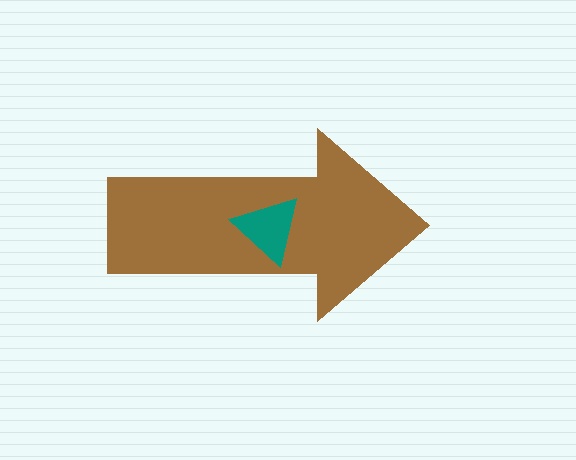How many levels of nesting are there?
2.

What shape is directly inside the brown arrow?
The teal triangle.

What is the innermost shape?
The teal triangle.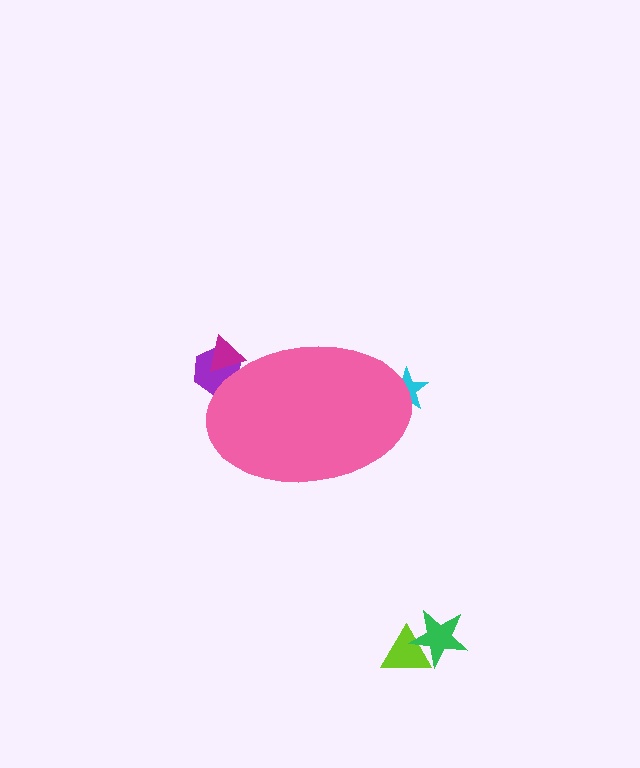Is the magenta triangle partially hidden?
Yes, the magenta triangle is partially hidden behind the pink ellipse.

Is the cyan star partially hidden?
Yes, the cyan star is partially hidden behind the pink ellipse.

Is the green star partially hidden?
No, the green star is fully visible.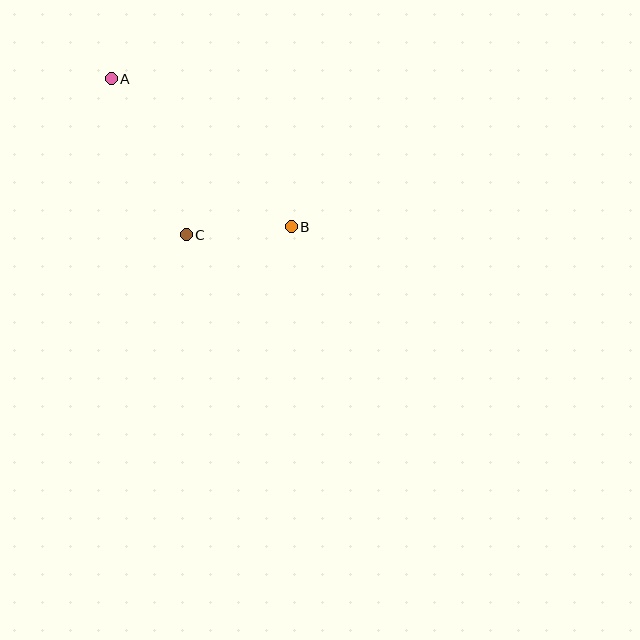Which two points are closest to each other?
Points B and C are closest to each other.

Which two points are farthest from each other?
Points A and B are farthest from each other.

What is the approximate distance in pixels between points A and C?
The distance between A and C is approximately 173 pixels.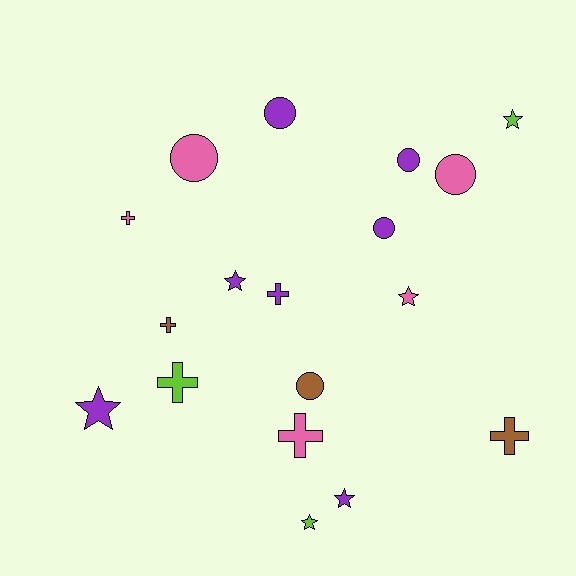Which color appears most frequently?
Purple, with 7 objects.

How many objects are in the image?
There are 18 objects.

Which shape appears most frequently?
Circle, with 6 objects.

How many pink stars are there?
There is 1 pink star.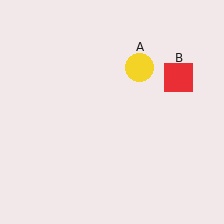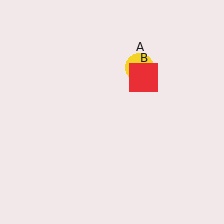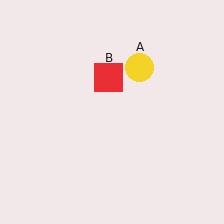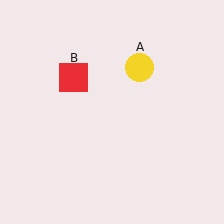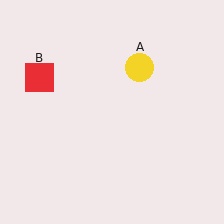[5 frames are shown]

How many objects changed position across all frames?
1 object changed position: red square (object B).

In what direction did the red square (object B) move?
The red square (object B) moved left.